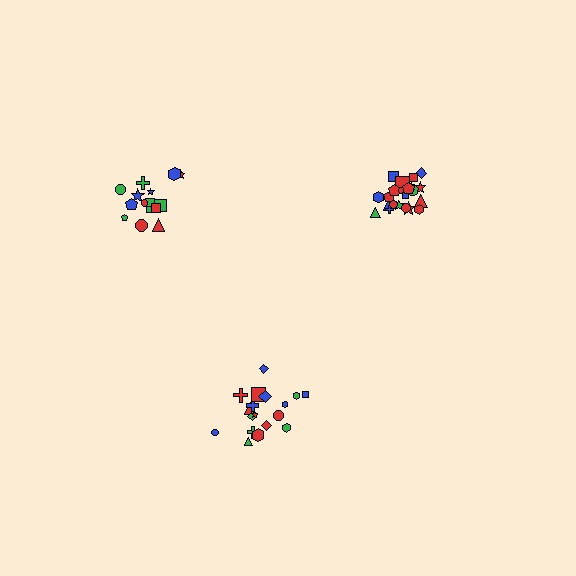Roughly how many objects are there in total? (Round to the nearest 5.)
Roughly 55 objects in total.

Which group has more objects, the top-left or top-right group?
The top-right group.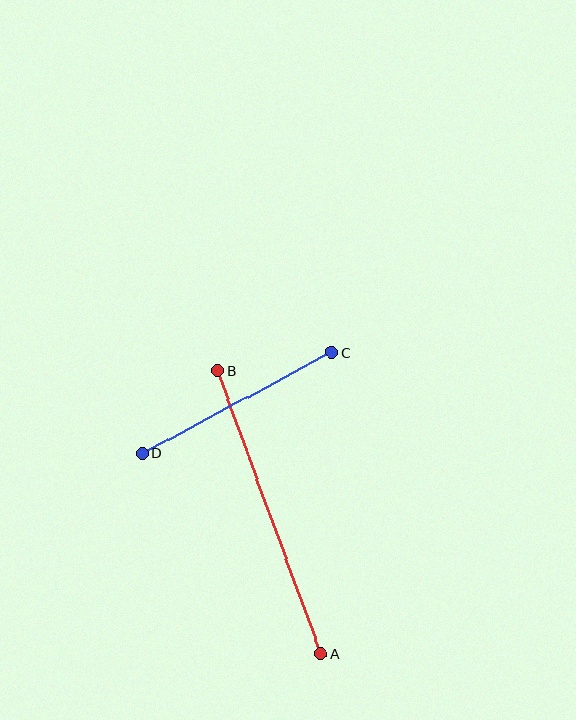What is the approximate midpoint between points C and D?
The midpoint is at approximately (237, 403) pixels.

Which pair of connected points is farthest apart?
Points A and B are farthest apart.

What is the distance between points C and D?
The distance is approximately 215 pixels.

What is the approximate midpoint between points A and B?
The midpoint is at approximately (269, 512) pixels.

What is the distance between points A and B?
The distance is approximately 301 pixels.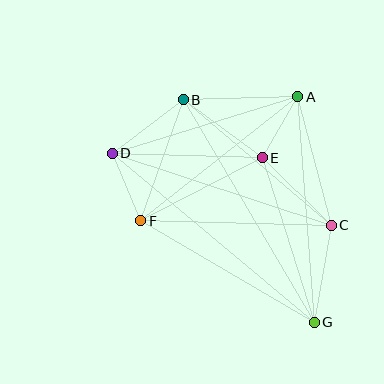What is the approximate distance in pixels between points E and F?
The distance between E and F is approximately 137 pixels.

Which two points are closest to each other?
Points A and E are closest to each other.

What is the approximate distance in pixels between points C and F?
The distance between C and F is approximately 191 pixels.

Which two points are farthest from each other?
Points D and G are farthest from each other.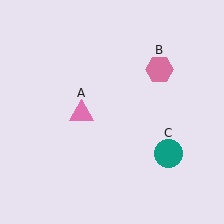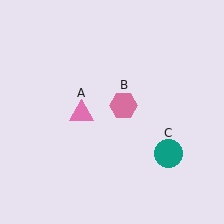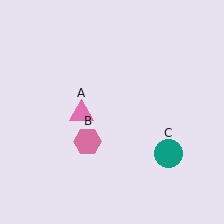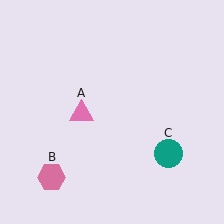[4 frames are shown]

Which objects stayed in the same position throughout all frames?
Pink triangle (object A) and teal circle (object C) remained stationary.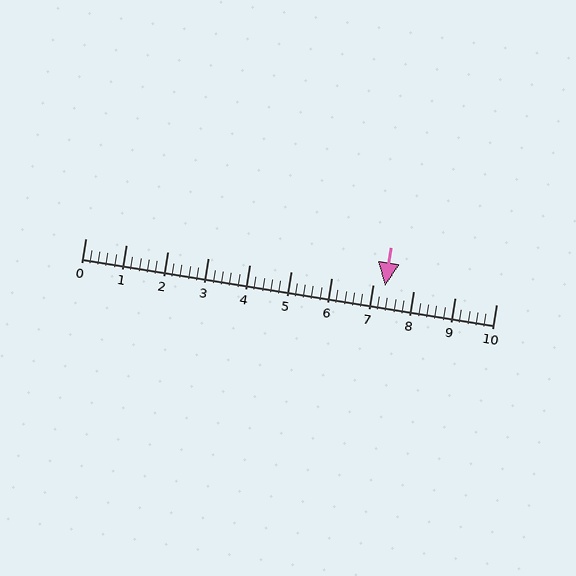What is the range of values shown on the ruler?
The ruler shows values from 0 to 10.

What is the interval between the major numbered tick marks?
The major tick marks are spaced 1 units apart.